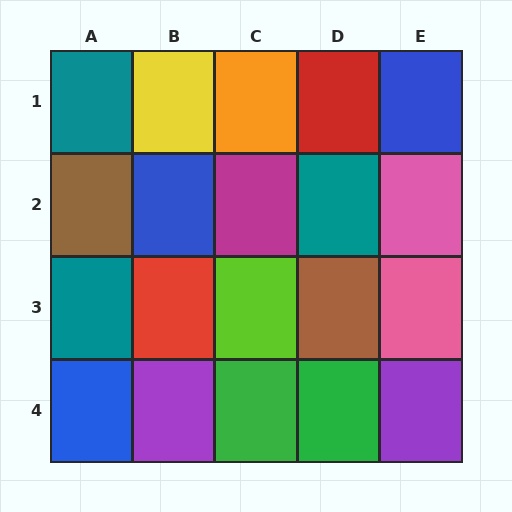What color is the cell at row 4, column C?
Green.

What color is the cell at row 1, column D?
Red.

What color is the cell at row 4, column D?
Green.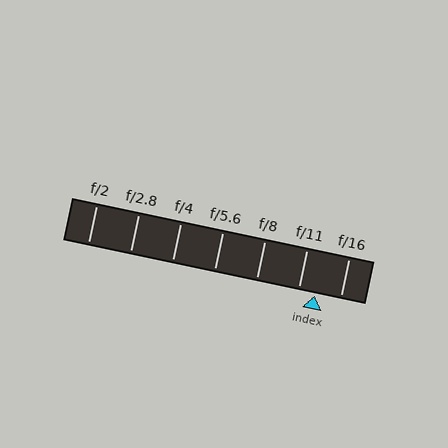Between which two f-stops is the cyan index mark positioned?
The index mark is between f/11 and f/16.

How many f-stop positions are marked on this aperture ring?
There are 7 f-stop positions marked.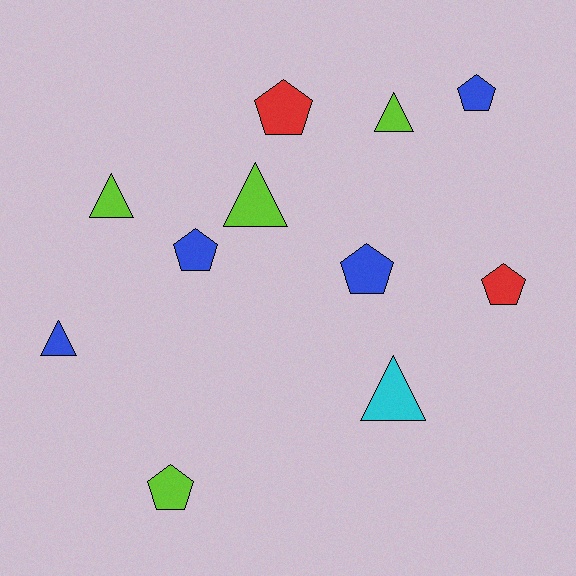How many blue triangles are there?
There is 1 blue triangle.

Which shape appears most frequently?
Pentagon, with 6 objects.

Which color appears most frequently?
Lime, with 4 objects.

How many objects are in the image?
There are 11 objects.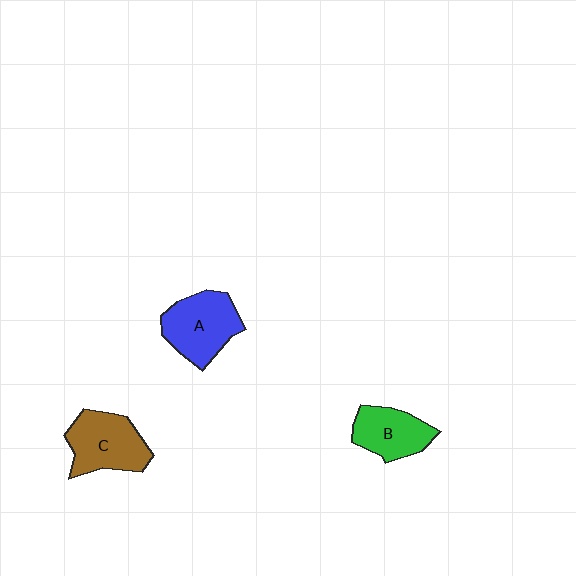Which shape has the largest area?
Shape A (blue).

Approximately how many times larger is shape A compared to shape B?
Approximately 1.3 times.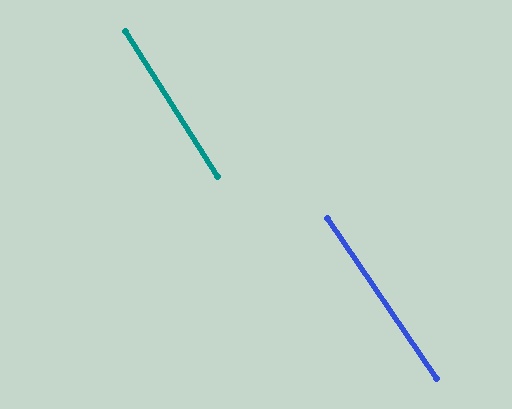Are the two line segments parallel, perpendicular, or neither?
Parallel — their directions differ by only 1.9°.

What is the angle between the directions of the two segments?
Approximately 2 degrees.